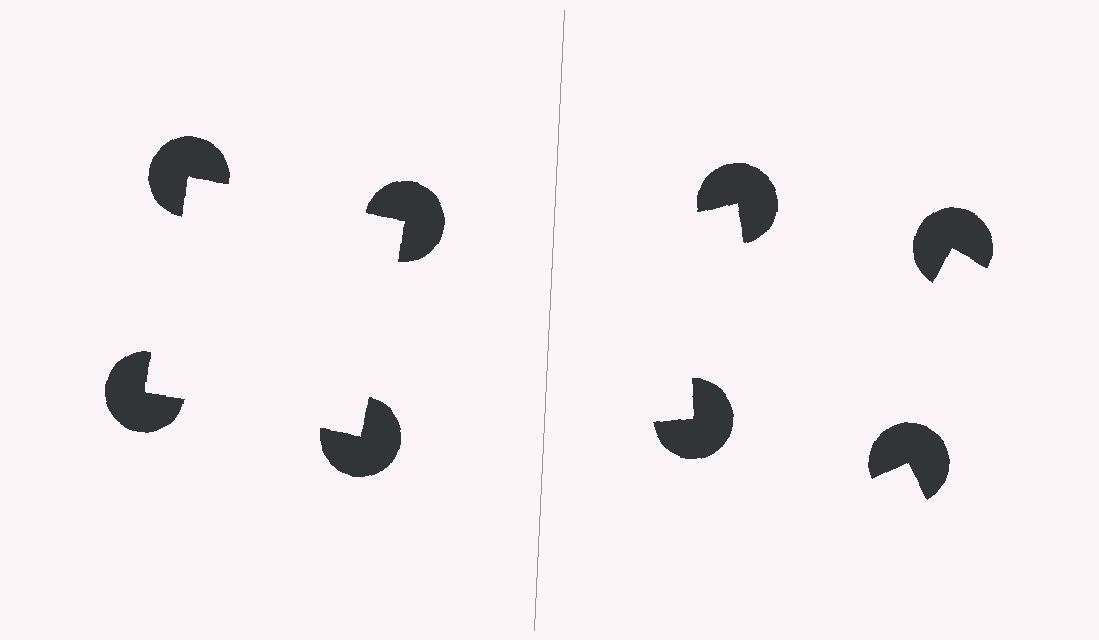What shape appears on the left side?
An illusory square.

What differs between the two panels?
The pac-man discs are positioned identically on both sides; only the wedge orientations differ. On the left they align to a square; on the right they are misaligned.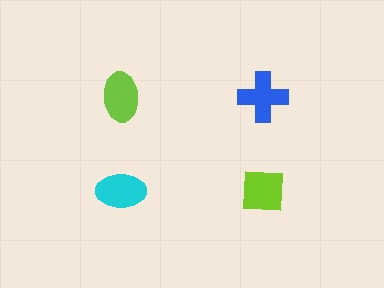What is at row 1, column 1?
A lime ellipse.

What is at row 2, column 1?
A cyan ellipse.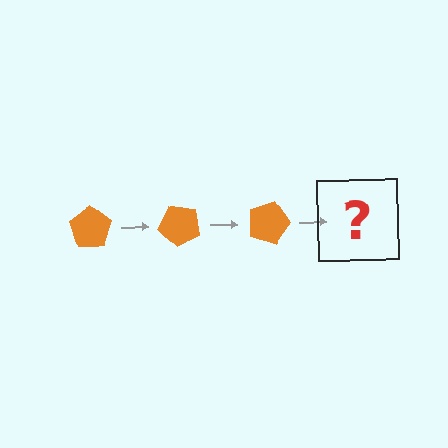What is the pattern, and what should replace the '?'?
The pattern is that the pentagon rotates 45 degrees each step. The '?' should be an orange pentagon rotated 135 degrees.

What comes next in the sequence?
The next element should be an orange pentagon rotated 135 degrees.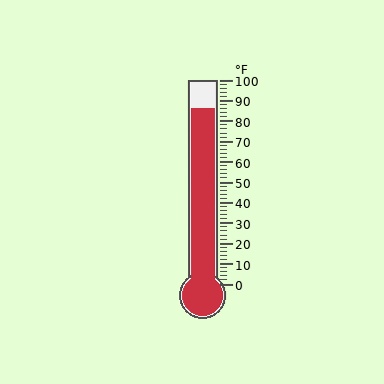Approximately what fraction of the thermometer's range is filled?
The thermometer is filled to approximately 85% of its range.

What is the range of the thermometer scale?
The thermometer scale ranges from 0°F to 100°F.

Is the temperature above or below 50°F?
The temperature is above 50°F.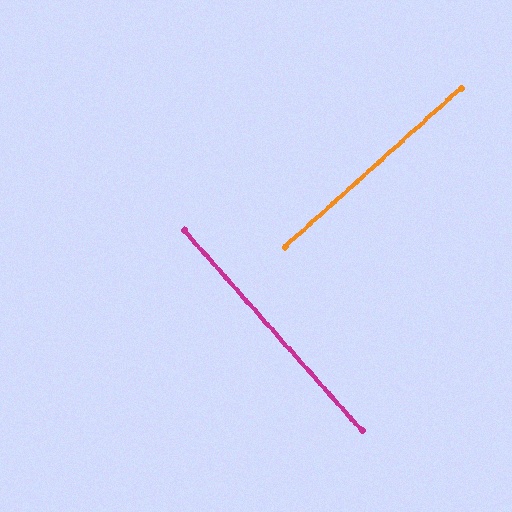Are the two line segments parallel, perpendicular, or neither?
Perpendicular — they meet at approximately 89°.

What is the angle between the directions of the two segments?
Approximately 89 degrees.